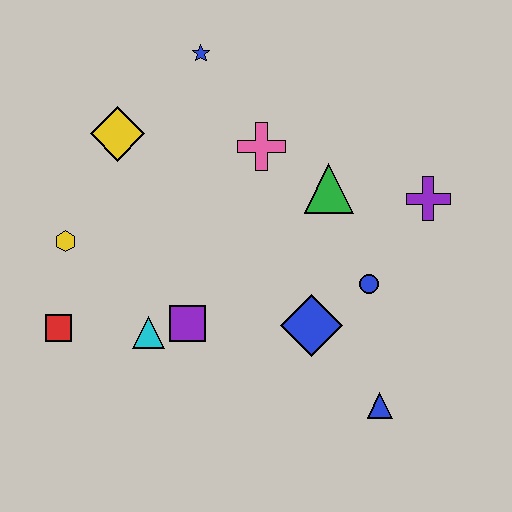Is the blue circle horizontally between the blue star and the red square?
No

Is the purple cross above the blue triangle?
Yes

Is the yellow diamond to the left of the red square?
No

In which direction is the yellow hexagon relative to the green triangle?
The yellow hexagon is to the left of the green triangle.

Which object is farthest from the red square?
The purple cross is farthest from the red square.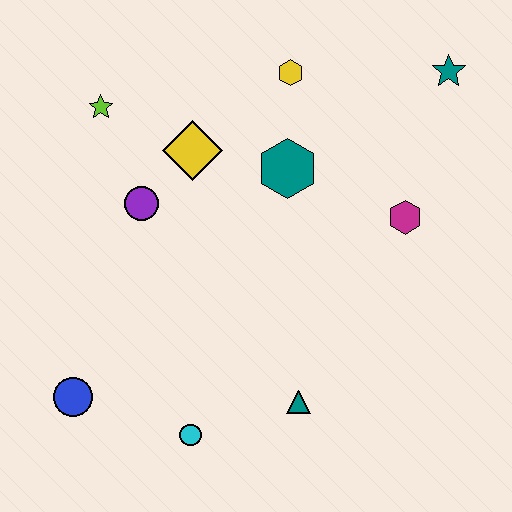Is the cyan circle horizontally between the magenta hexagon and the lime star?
Yes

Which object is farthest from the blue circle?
The teal star is farthest from the blue circle.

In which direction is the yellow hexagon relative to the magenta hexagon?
The yellow hexagon is above the magenta hexagon.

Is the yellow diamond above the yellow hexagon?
No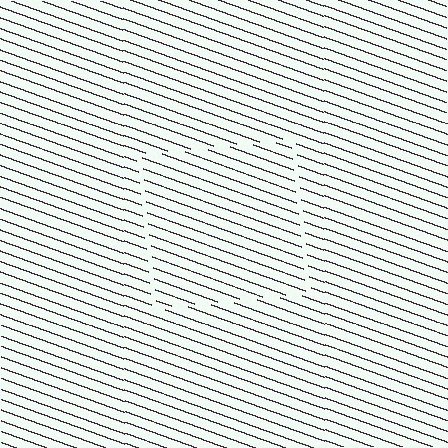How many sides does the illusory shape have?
4 sides — the line-ends trace a square.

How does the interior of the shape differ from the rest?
The interior of the shape contains the same grating, shifted by half a period — the contour is defined by the phase discontinuity where line-ends from the inner and outer gratings abut.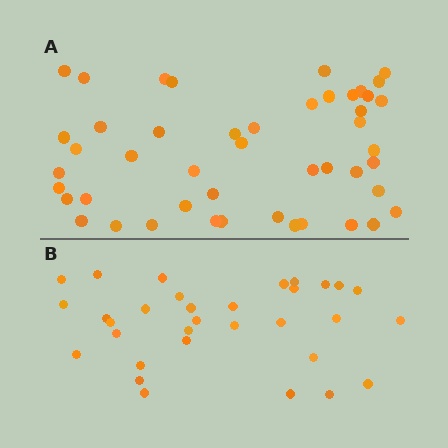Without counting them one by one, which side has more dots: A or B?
Region A (the top region) has more dots.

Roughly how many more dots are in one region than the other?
Region A has approximately 15 more dots than region B.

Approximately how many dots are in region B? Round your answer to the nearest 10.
About 30 dots. (The exact count is 32, which rounds to 30.)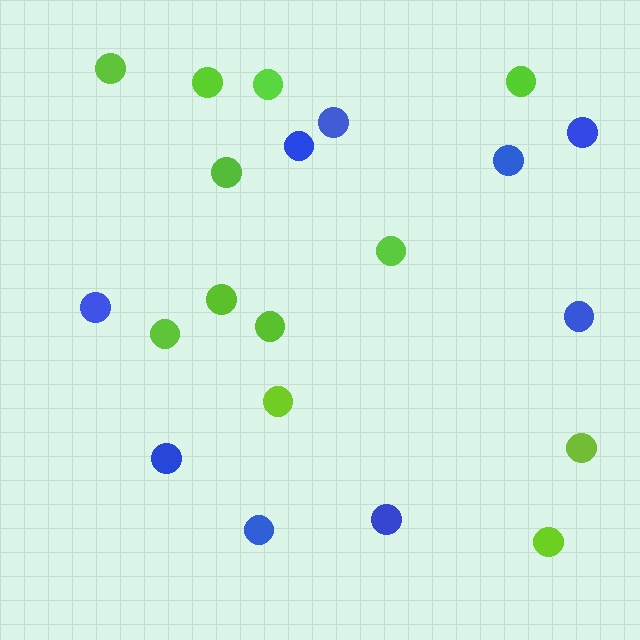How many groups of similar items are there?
There are 2 groups: one group of blue circles (9) and one group of lime circles (12).